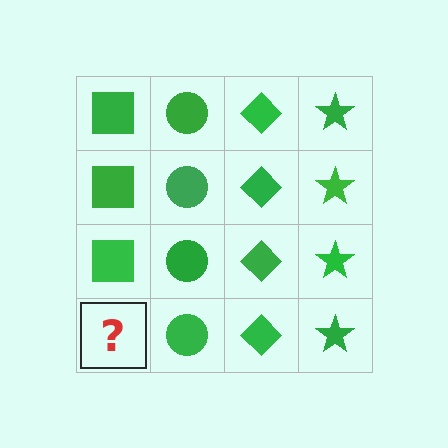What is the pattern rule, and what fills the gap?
The rule is that each column has a consistent shape. The gap should be filled with a green square.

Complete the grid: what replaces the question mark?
The question mark should be replaced with a green square.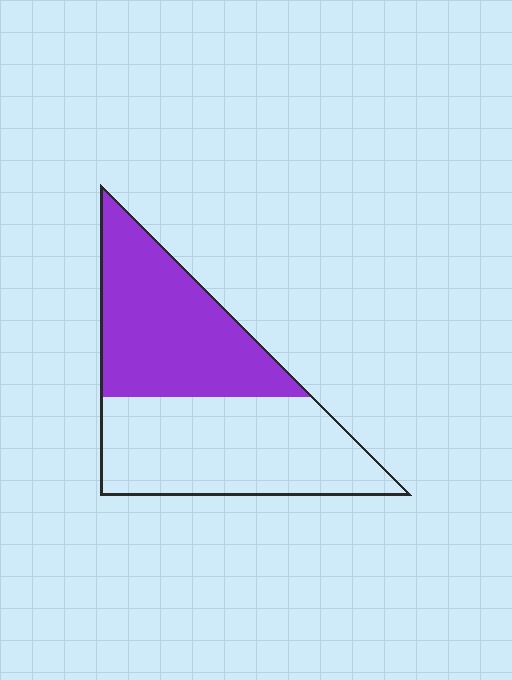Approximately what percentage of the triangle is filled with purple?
Approximately 45%.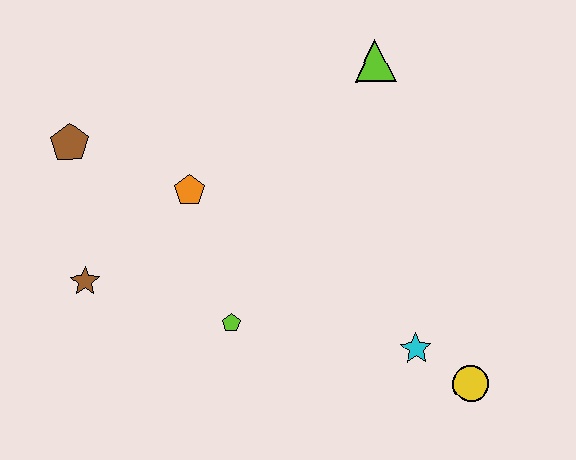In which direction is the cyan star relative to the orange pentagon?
The cyan star is to the right of the orange pentagon.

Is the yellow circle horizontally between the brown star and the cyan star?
No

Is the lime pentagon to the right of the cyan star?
No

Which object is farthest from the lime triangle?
The brown star is farthest from the lime triangle.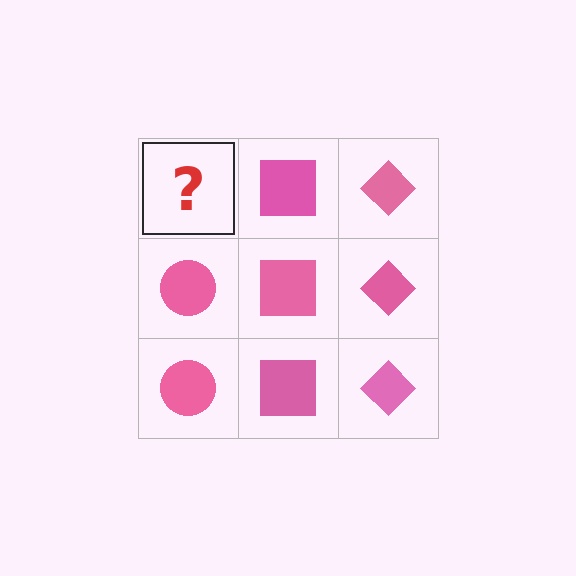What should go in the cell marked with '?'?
The missing cell should contain a pink circle.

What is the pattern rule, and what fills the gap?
The rule is that each column has a consistent shape. The gap should be filled with a pink circle.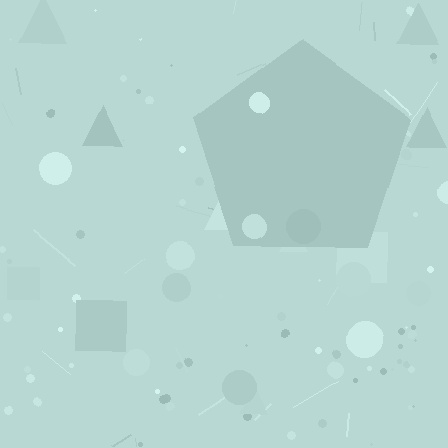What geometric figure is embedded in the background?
A pentagon is embedded in the background.